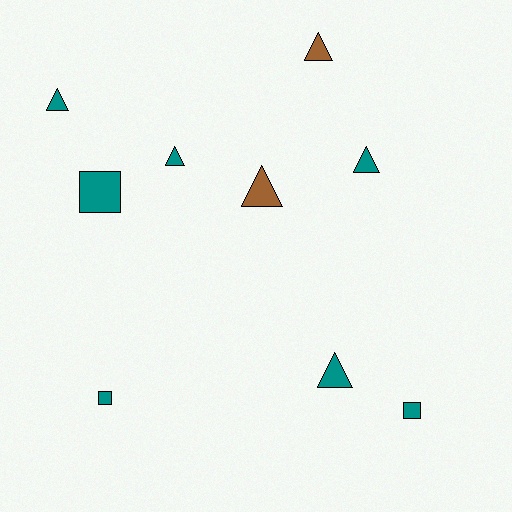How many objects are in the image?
There are 9 objects.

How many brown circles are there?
There are no brown circles.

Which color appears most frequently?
Teal, with 7 objects.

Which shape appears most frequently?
Triangle, with 6 objects.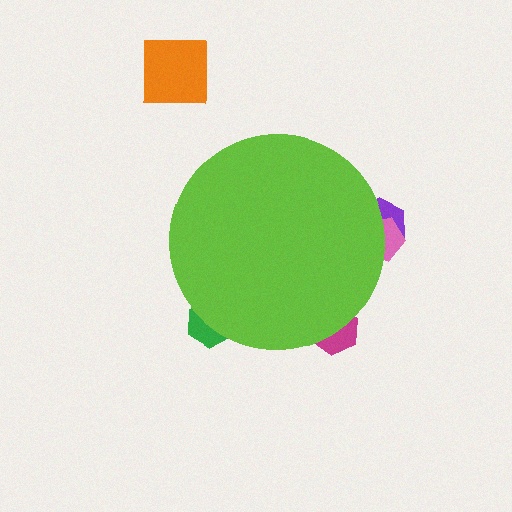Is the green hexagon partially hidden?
Yes, the green hexagon is partially hidden behind the lime circle.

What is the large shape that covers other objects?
A lime circle.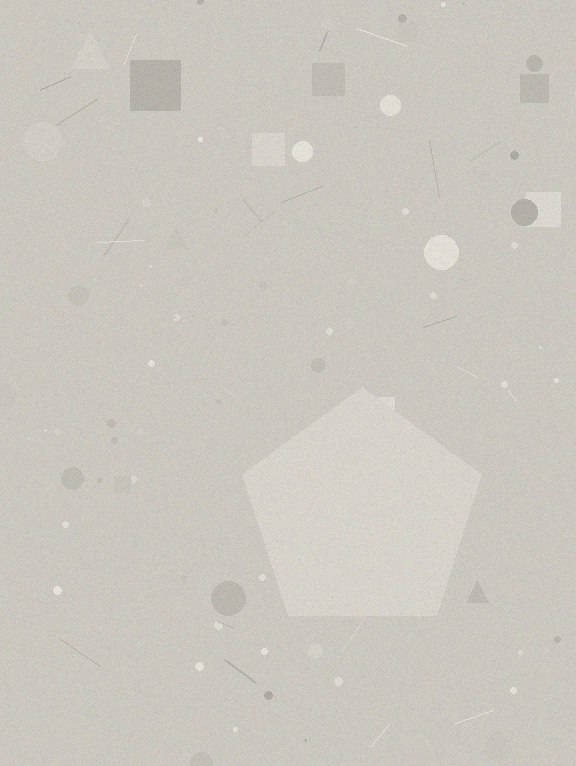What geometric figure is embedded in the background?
A pentagon is embedded in the background.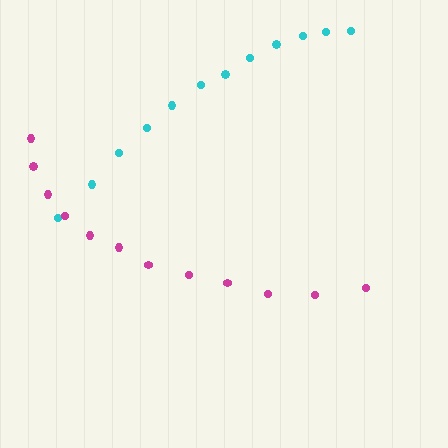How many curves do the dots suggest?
There are 2 distinct paths.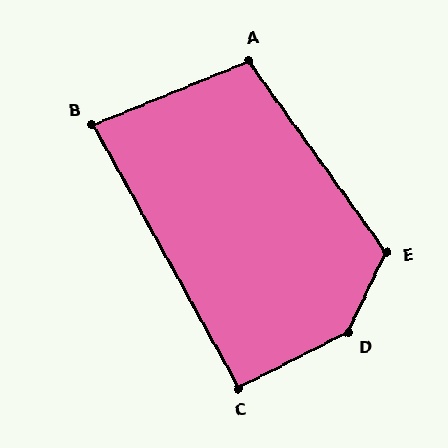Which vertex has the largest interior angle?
D, at approximately 142 degrees.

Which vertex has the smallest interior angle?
B, at approximately 83 degrees.